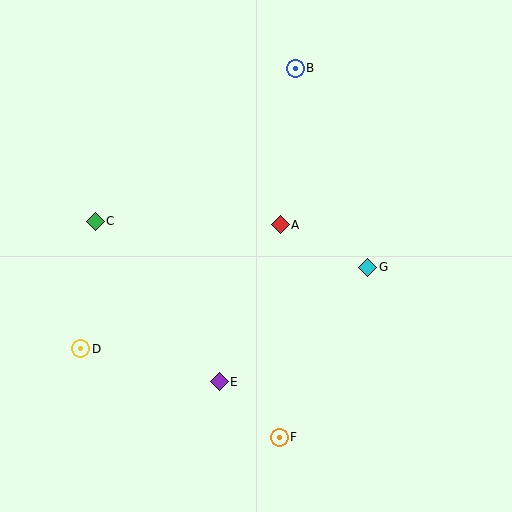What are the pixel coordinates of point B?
Point B is at (295, 68).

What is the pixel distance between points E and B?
The distance between E and B is 323 pixels.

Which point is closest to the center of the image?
Point A at (280, 225) is closest to the center.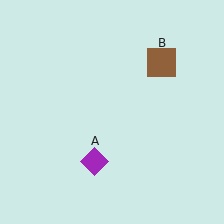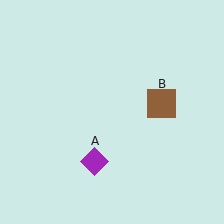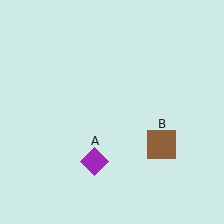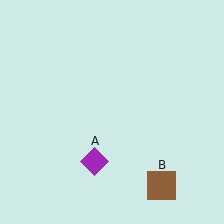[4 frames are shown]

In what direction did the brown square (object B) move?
The brown square (object B) moved down.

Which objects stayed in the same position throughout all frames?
Purple diamond (object A) remained stationary.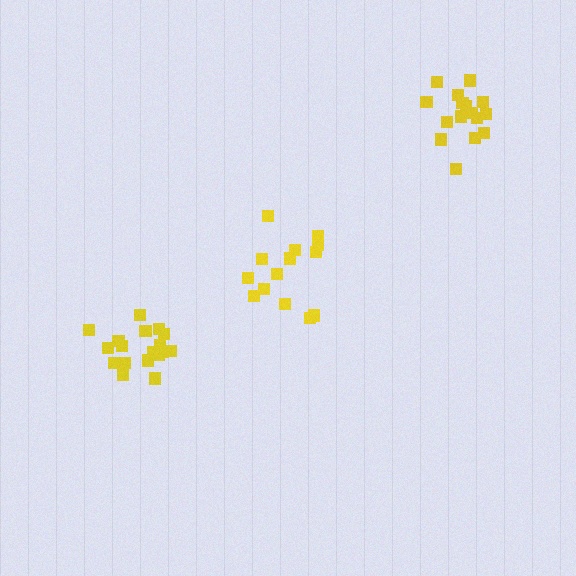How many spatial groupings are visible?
There are 3 spatial groupings.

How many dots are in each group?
Group 1: 14 dots, Group 2: 18 dots, Group 3: 16 dots (48 total).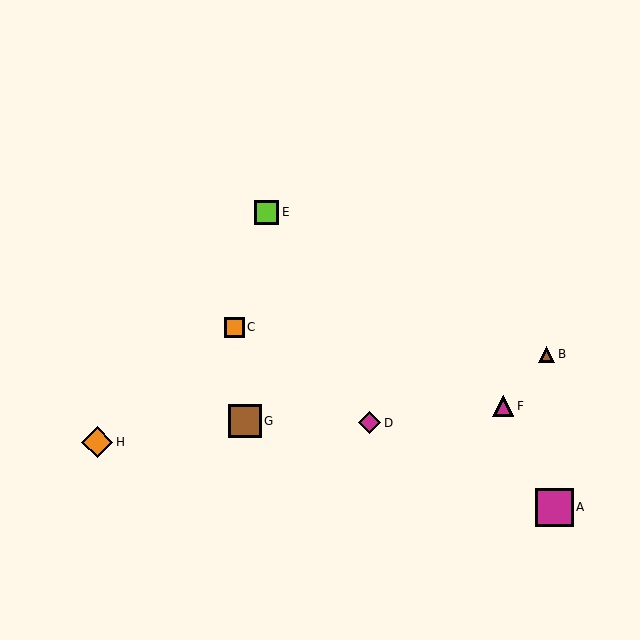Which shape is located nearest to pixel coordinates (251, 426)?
The brown square (labeled G) at (245, 421) is nearest to that location.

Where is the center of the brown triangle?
The center of the brown triangle is at (547, 354).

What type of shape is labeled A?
Shape A is a magenta square.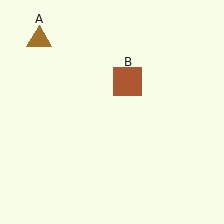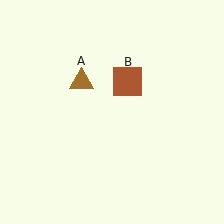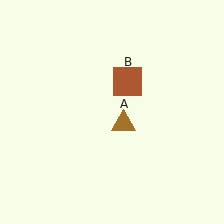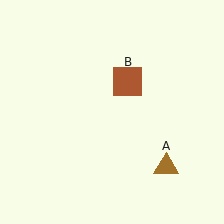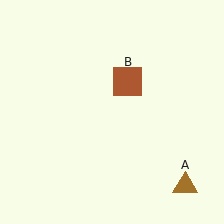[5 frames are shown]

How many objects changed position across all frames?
1 object changed position: brown triangle (object A).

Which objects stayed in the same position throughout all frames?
Brown square (object B) remained stationary.